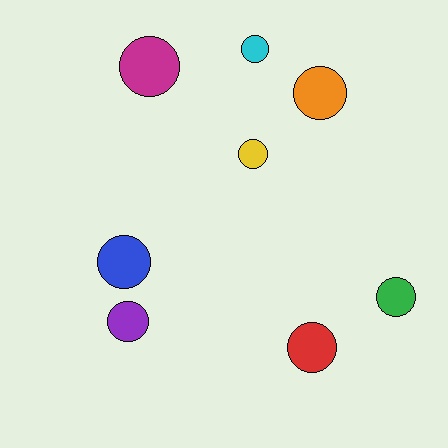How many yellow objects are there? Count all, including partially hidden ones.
There is 1 yellow object.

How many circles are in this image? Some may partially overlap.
There are 8 circles.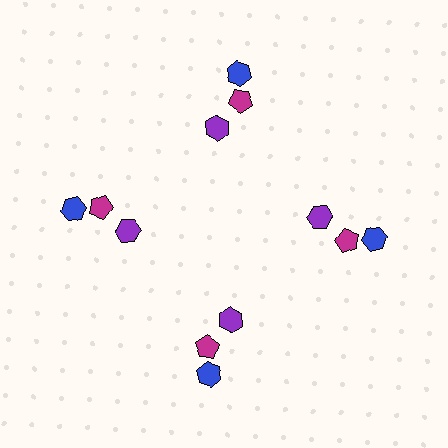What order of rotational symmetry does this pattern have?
This pattern has 4-fold rotational symmetry.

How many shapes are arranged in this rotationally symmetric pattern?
There are 12 shapes, arranged in 4 groups of 3.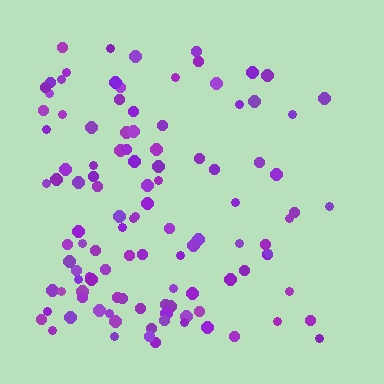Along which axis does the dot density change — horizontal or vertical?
Horizontal.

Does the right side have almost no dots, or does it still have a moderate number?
Still a moderate number, just noticeably fewer than the left.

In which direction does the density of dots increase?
From right to left, with the left side densest.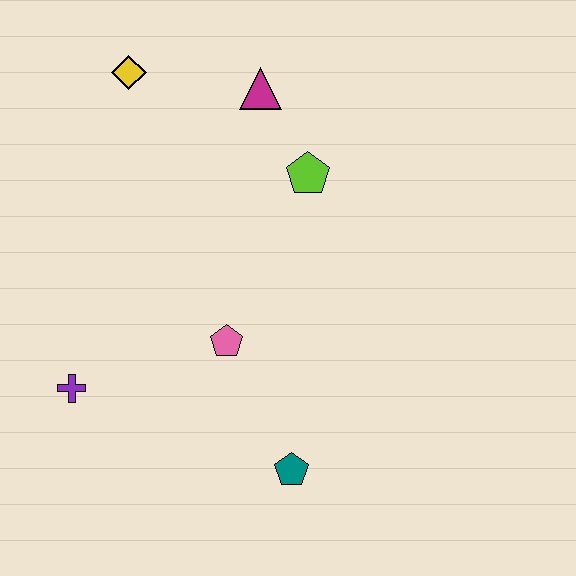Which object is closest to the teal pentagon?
The pink pentagon is closest to the teal pentagon.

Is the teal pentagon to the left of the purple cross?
No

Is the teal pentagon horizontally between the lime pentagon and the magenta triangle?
Yes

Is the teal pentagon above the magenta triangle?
No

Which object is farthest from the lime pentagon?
The purple cross is farthest from the lime pentagon.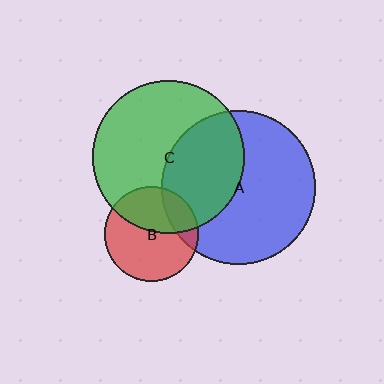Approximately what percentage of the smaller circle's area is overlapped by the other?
Approximately 40%.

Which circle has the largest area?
Circle A (blue).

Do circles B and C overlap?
Yes.